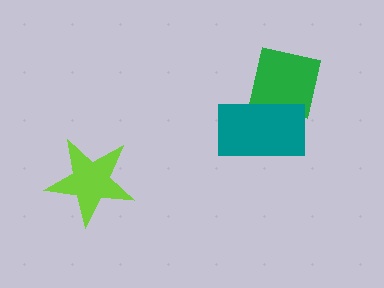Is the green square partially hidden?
Yes, it is partially covered by another shape.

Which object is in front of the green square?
The teal rectangle is in front of the green square.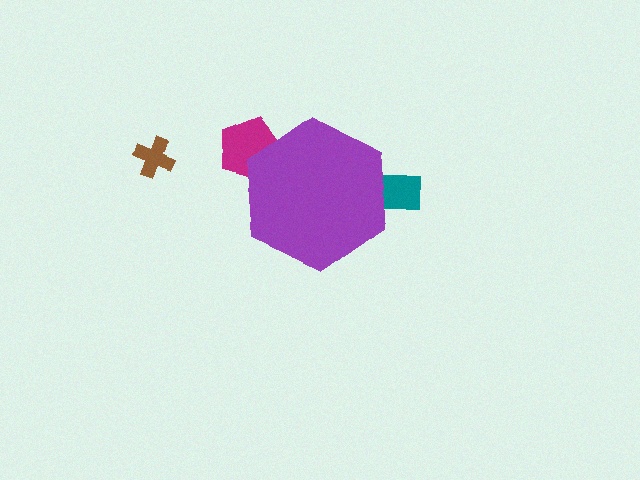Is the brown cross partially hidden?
No, the brown cross is fully visible.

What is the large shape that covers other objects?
A purple hexagon.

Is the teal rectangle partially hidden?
Yes, the teal rectangle is partially hidden behind the purple hexagon.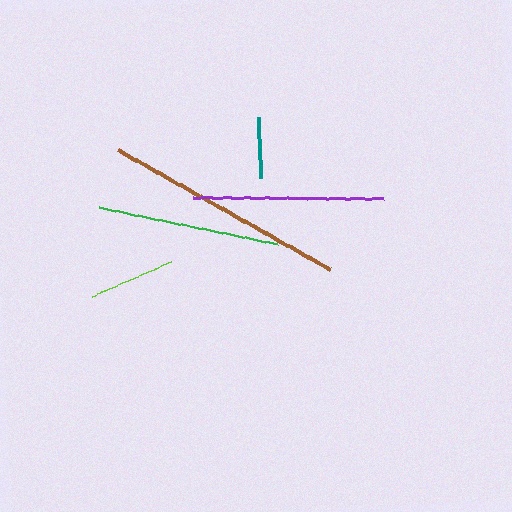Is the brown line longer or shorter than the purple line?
The brown line is longer than the purple line.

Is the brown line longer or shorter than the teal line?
The brown line is longer than the teal line.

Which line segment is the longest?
The brown line is the longest at approximately 243 pixels.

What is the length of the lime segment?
The lime segment is approximately 86 pixels long.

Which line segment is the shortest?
The teal line is the shortest at approximately 61 pixels.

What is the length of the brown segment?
The brown segment is approximately 243 pixels long.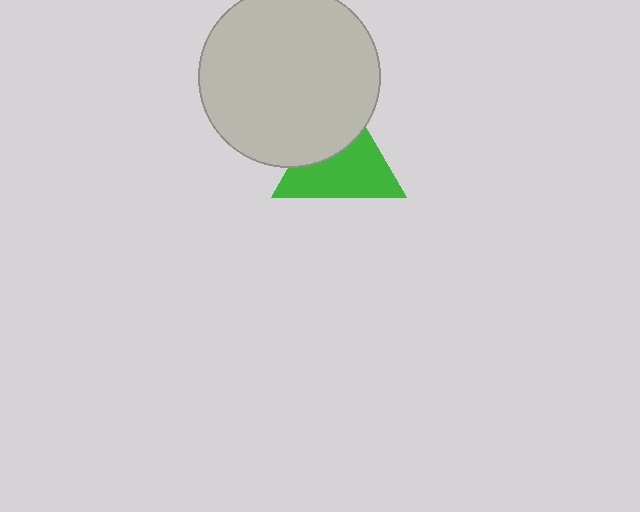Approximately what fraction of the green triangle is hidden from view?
Roughly 38% of the green triangle is hidden behind the light gray circle.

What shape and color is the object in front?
The object in front is a light gray circle.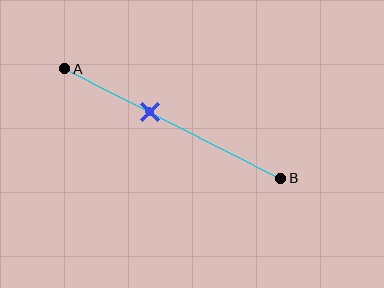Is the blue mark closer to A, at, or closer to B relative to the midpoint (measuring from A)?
The blue mark is closer to point A than the midpoint of segment AB.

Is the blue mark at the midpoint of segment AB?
No, the mark is at about 40% from A, not at the 50% midpoint.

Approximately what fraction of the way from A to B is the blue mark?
The blue mark is approximately 40% of the way from A to B.